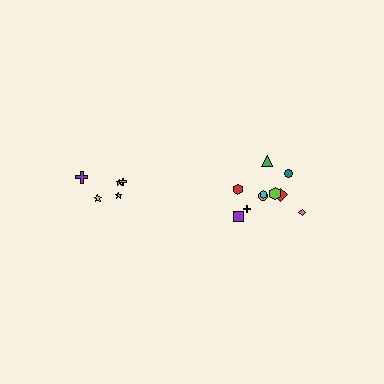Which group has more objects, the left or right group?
The right group.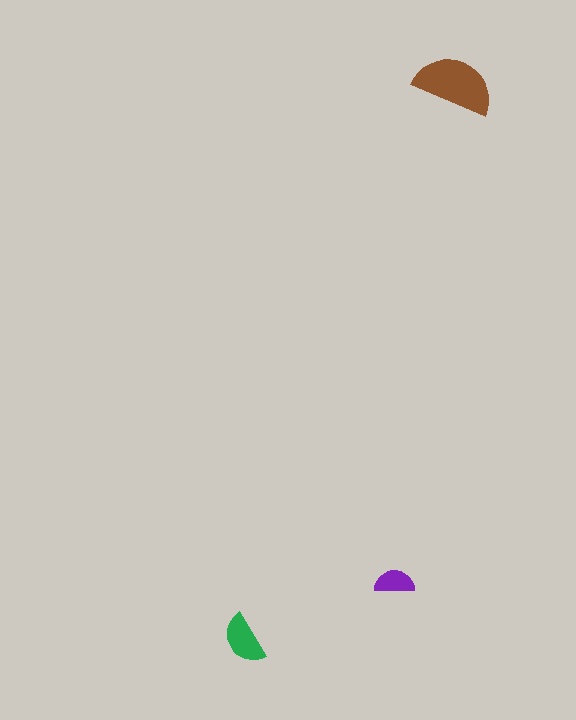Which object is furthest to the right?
The brown semicircle is rightmost.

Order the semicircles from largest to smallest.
the brown one, the green one, the purple one.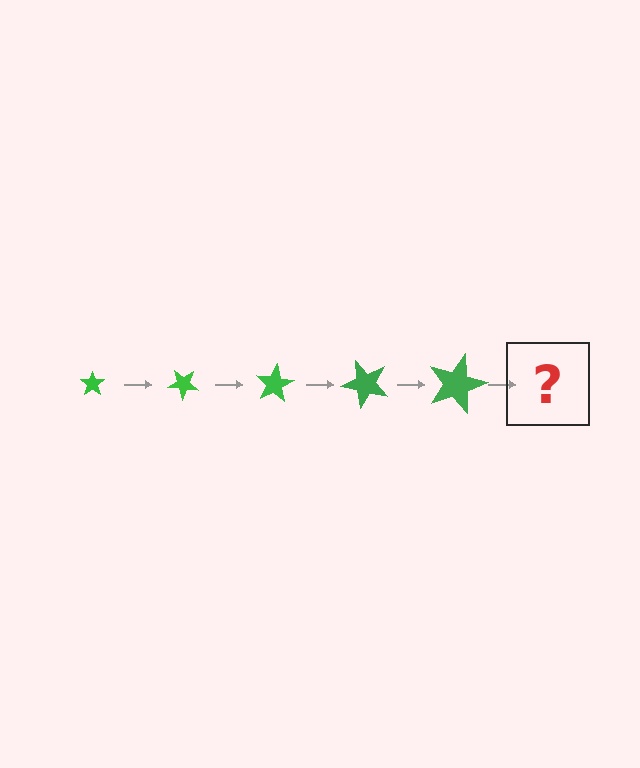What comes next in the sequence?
The next element should be a star, larger than the previous one and rotated 200 degrees from the start.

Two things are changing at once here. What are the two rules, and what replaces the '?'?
The two rules are that the star grows larger each step and it rotates 40 degrees each step. The '?' should be a star, larger than the previous one and rotated 200 degrees from the start.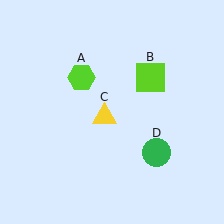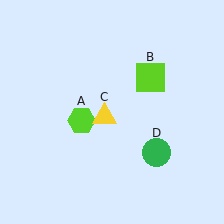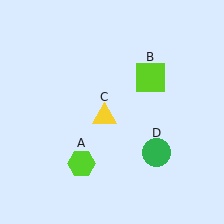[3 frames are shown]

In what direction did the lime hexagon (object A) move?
The lime hexagon (object A) moved down.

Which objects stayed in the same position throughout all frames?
Lime square (object B) and yellow triangle (object C) and green circle (object D) remained stationary.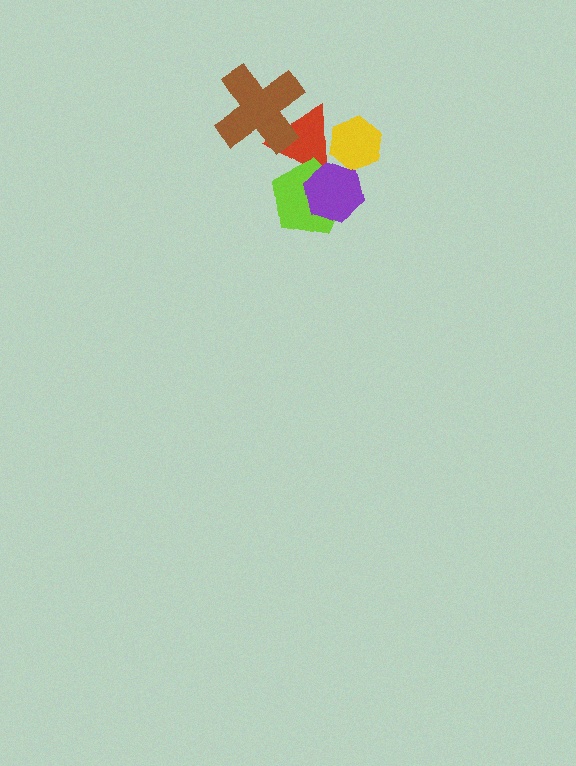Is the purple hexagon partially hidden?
No, no other shape covers it.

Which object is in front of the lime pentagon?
The purple hexagon is in front of the lime pentagon.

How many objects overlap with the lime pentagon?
2 objects overlap with the lime pentagon.